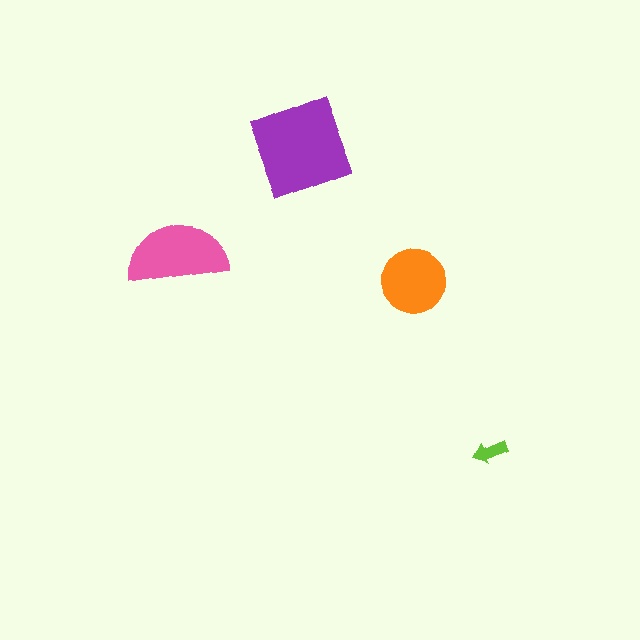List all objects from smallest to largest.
The lime arrow, the orange circle, the pink semicircle, the purple diamond.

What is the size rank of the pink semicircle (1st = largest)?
2nd.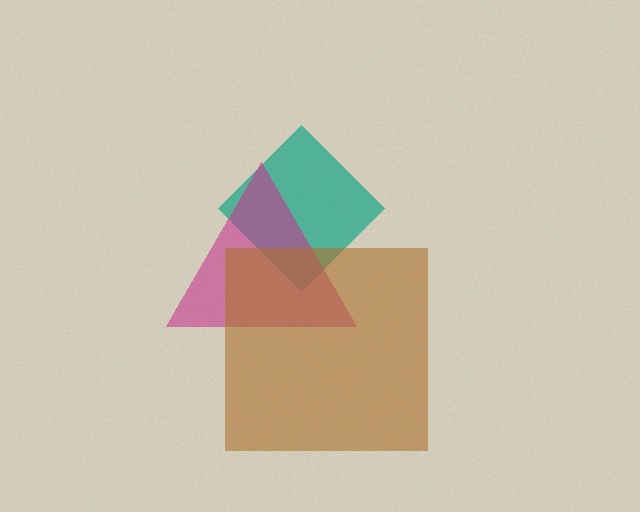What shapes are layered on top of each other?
The layered shapes are: a teal diamond, a magenta triangle, a brown square.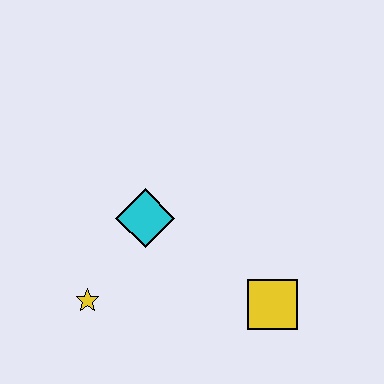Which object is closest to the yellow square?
The cyan diamond is closest to the yellow square.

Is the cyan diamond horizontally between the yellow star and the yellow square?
Yes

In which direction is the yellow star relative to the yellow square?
The yellow star is to the left of the yellow square.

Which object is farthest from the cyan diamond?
The yellow square is farthest from the cyan diamond.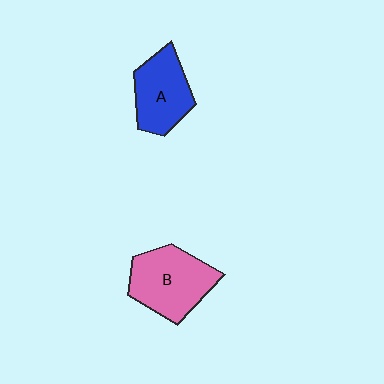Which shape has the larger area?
Shape B (pink).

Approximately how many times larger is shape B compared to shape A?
Approximately 1.2 times.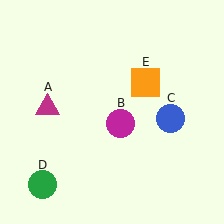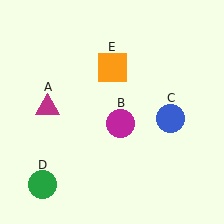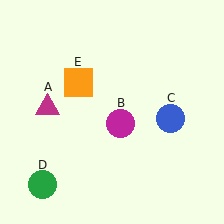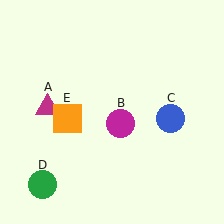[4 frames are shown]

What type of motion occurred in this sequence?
The orange square (object E) rotated counterclockwise around the center of the scene.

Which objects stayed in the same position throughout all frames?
Magenta triangle (object A) and magenta circle (object B) and blue circle (object C) and green circle (object D) remained stationary.